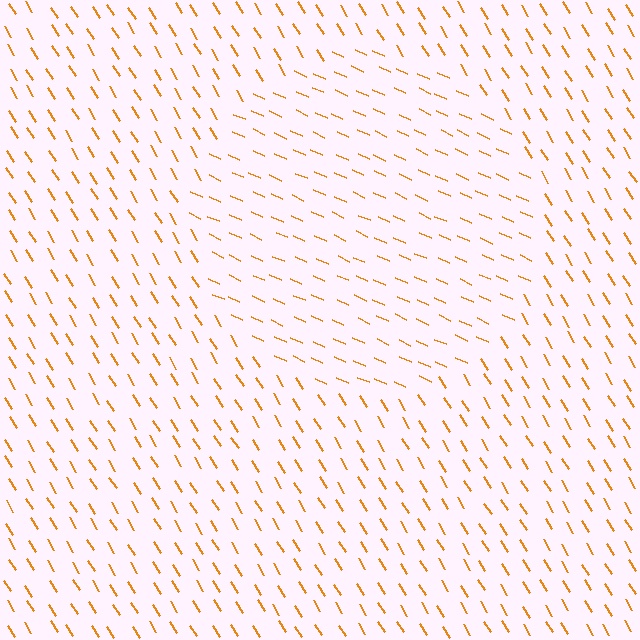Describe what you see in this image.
The image is filled with small orange line segments. A circle region in the image has lines oriented differently from the surrounding lines, creating a visible texture boundary.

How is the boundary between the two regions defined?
The boundary is defined purely by a change in line orientation (approximately 34 degrees difference). All lines are the same color and thickness.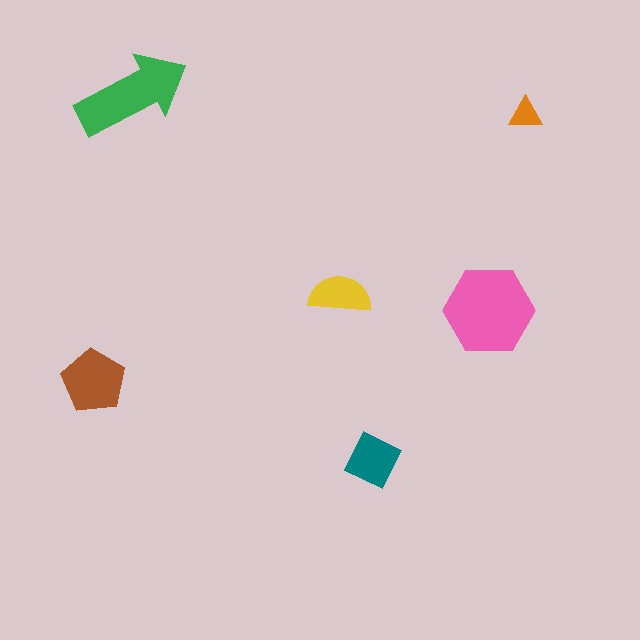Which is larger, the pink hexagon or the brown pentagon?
The pink hexagon.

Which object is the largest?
The pink hexagon.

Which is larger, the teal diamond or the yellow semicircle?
The teal diamond.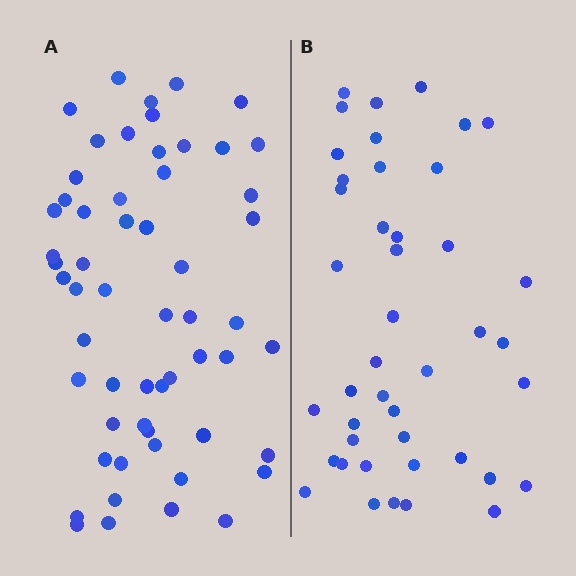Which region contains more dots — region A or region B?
Region A (the left region) has more dots.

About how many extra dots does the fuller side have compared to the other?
Region A has approximately 15 more dots than region B.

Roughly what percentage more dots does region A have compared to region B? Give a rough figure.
About 35% more.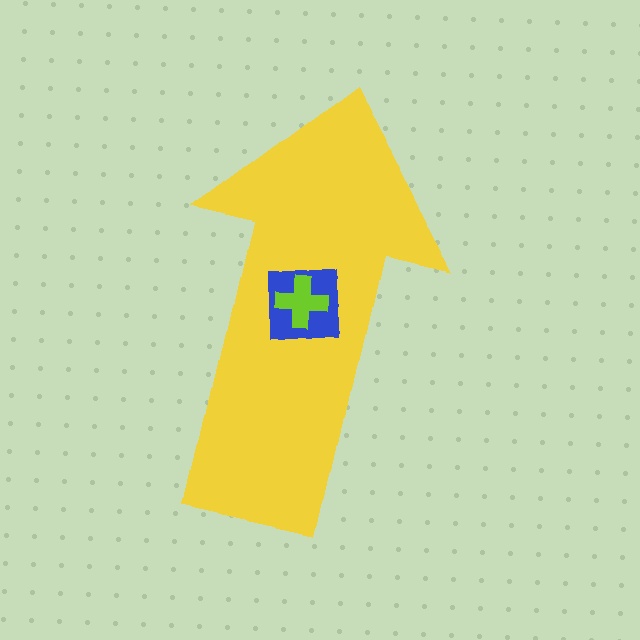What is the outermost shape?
The yellow arrow.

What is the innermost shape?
The lime cross.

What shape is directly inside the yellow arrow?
The blue square.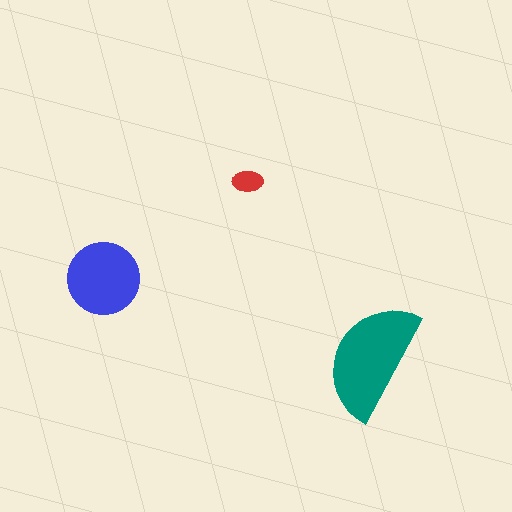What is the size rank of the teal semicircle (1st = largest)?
1st.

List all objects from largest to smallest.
The teal semicircle, the blue circle, the red ellipse.